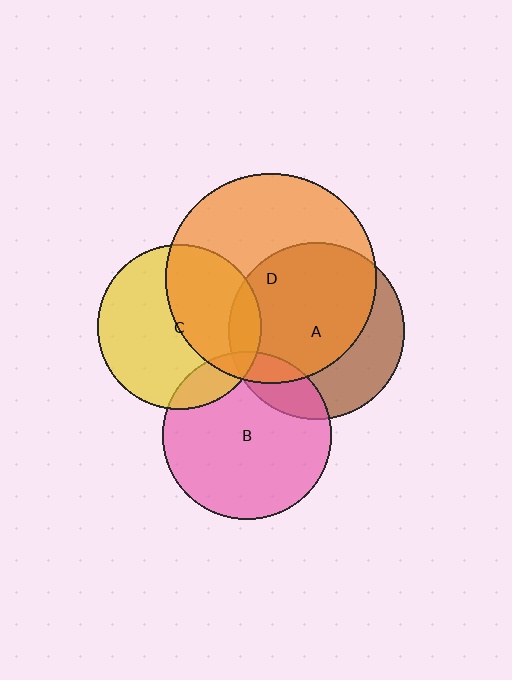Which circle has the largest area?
Circle D (orange).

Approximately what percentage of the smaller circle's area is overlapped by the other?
Approximately 15%.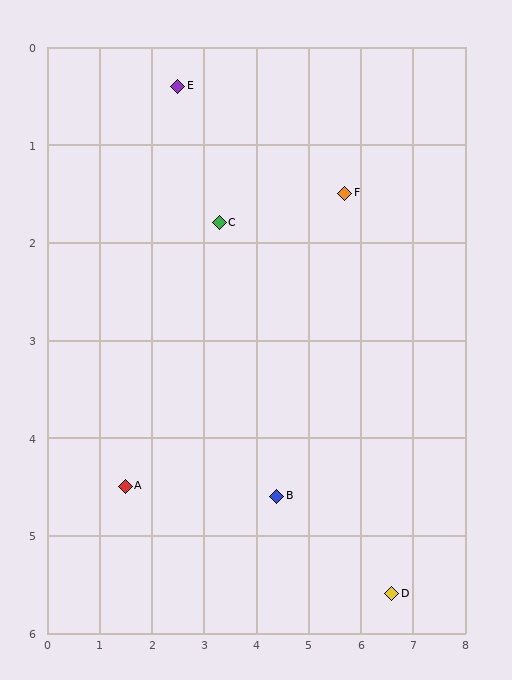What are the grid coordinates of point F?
Point F is at approximately (5.7, 1.5).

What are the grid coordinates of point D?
Point D is at approximately (6.6, 5.6).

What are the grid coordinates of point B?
Point B is at approximately (4.4, 4.6).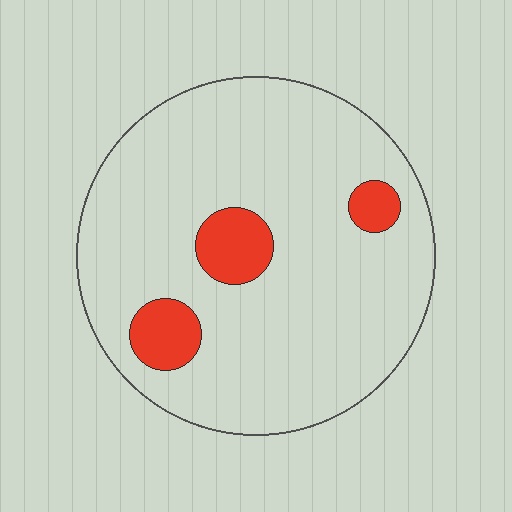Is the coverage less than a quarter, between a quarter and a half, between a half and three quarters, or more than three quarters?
Less than a quarter.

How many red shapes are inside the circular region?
3.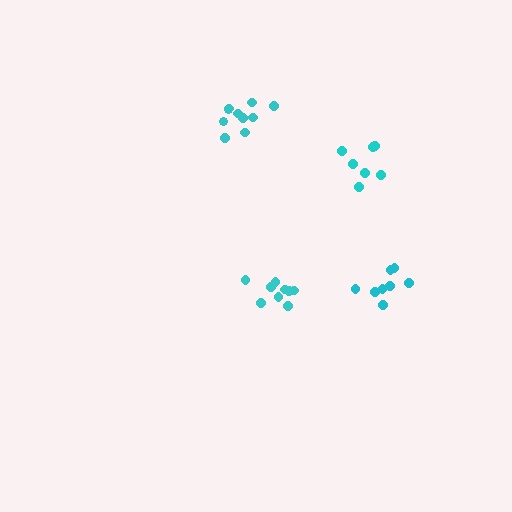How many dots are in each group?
Group 1: 9 dots, Group 2: 7 dots, Group 3: 8 dots, Group 4: 10 dots (34 total).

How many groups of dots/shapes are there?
There are 4 groups.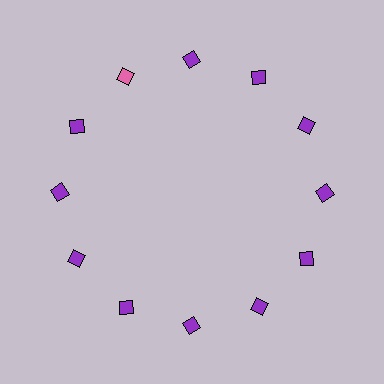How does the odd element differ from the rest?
It has a different color: pink instead of purple.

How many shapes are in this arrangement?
There are 12 shapes arranged in a ring pattern.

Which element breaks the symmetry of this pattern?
The pink diamond at roughly the 11 o'clock position breaks the symmetry. All other shapes are purple diamonds.